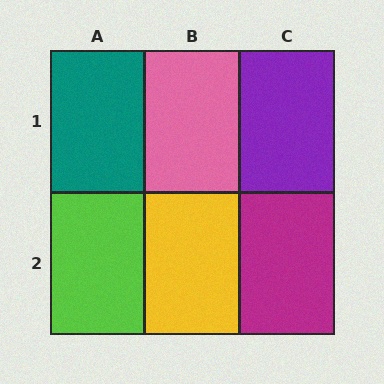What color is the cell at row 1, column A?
Teal.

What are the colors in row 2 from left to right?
Lime, yellow, magenta.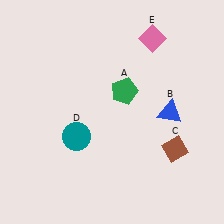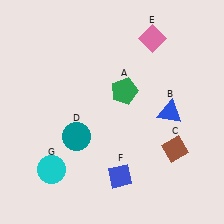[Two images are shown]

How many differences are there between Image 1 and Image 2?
There are 2 differences between the two images.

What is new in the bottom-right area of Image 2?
A blue diamond (F) was added in the bottom-right area of Image 2.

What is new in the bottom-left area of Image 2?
A cyan circle (G) was added in the bottom-left area of Image 2.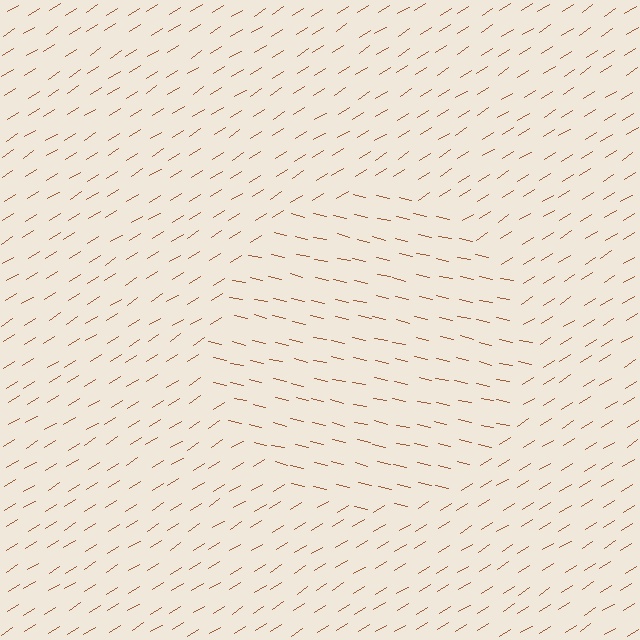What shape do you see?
I see a circle.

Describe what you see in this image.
The image is filled with small brown line segments. A circle region in the image has lines oriented differently from the surrounding lines, creating a visible texture boundary.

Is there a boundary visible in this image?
Yes, there is a texture boundary formed by a change in line orientation.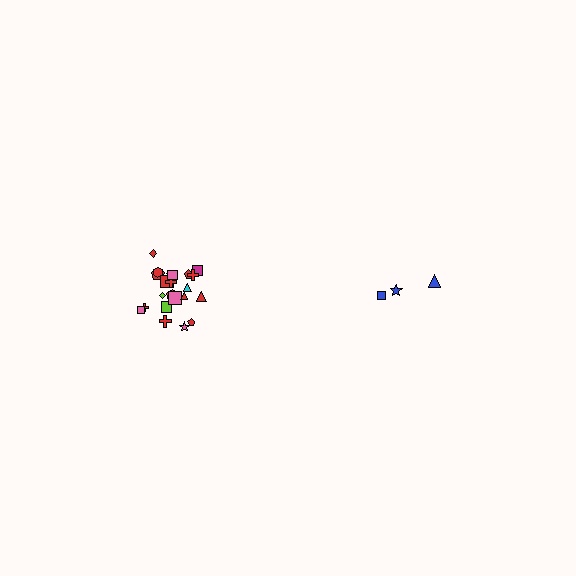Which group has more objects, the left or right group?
The left group.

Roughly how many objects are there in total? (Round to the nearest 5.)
Roughly 25 objects in total.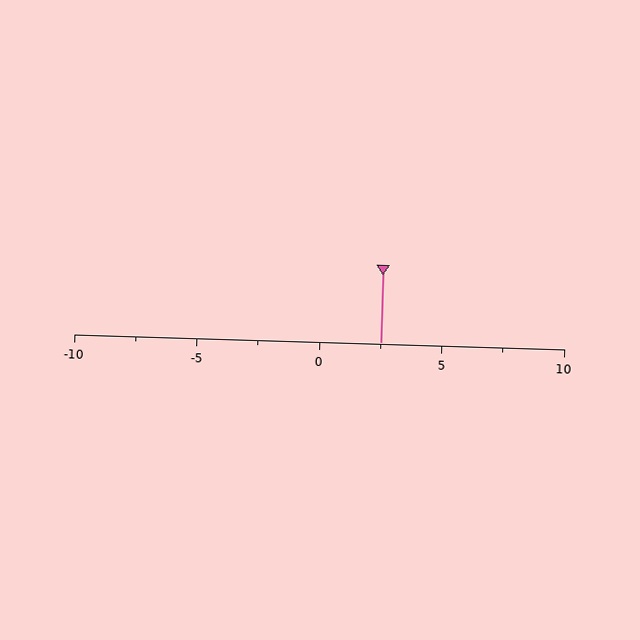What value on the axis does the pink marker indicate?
The marker indicates approximately 2.5.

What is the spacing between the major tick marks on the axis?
The major ticks are spaced 5 apart.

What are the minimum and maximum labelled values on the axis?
The axis runs from -10 to 10.